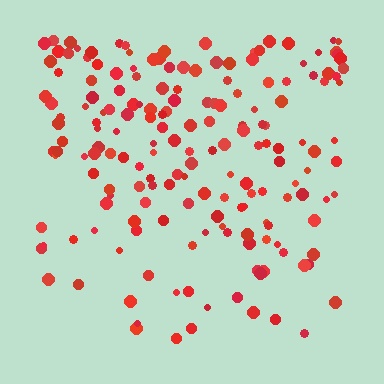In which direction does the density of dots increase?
From bottom to top, with the top side densest.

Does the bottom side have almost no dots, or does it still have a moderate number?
Still a moderate number, just noticeably fewer than the top.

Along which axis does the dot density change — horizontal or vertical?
Vertical.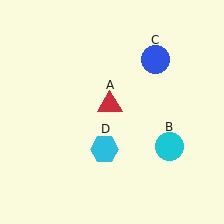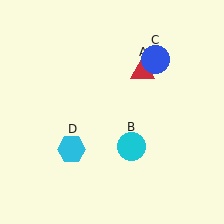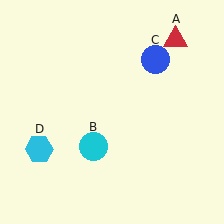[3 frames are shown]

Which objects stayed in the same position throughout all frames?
Blue circle (object C) remained stationary.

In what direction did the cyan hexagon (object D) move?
The cyan hexagon (object D) moved left.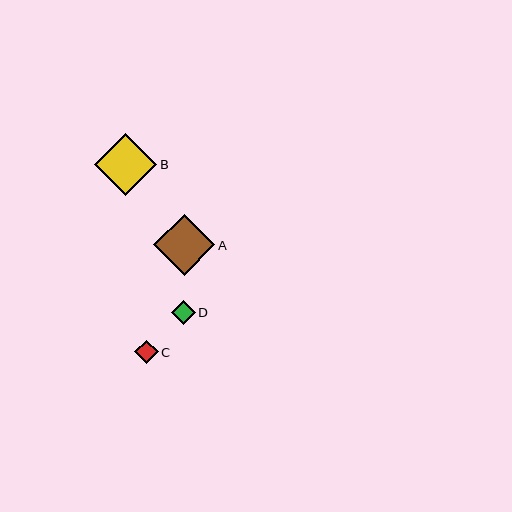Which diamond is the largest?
Diamond B is the largest with a size of approximately 62 pixels.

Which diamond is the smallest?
Diamond C is the smallest with a size of approximately 24 pixels.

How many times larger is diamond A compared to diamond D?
Diamond A is approximately 2.5 times the size of diamond D.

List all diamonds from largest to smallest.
From largest to smallest: B, A, D, C.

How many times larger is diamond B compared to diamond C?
Diamond B is approximately 2.6 times the size of diamond C.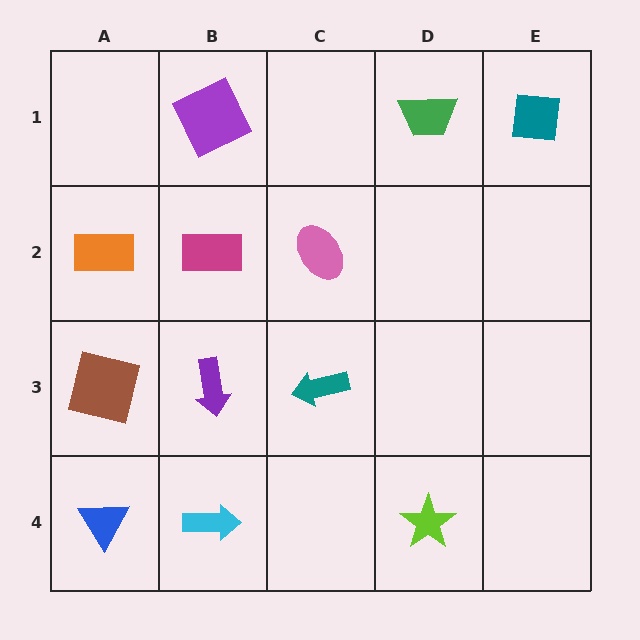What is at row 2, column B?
A magenta rectangle.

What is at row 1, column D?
A green trapezoid.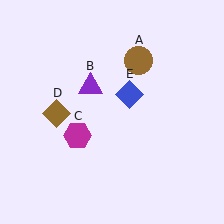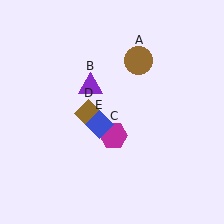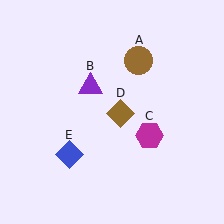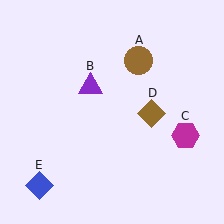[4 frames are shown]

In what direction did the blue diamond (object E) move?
The blue diamond (object E) moved down and to the left.